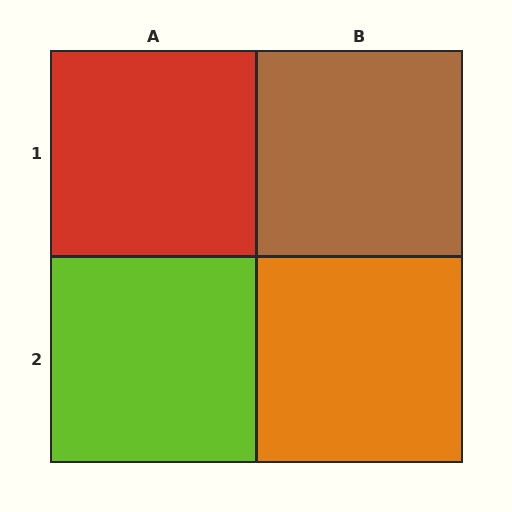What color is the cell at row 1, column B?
Brown.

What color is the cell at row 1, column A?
Red.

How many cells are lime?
1 cell is lime.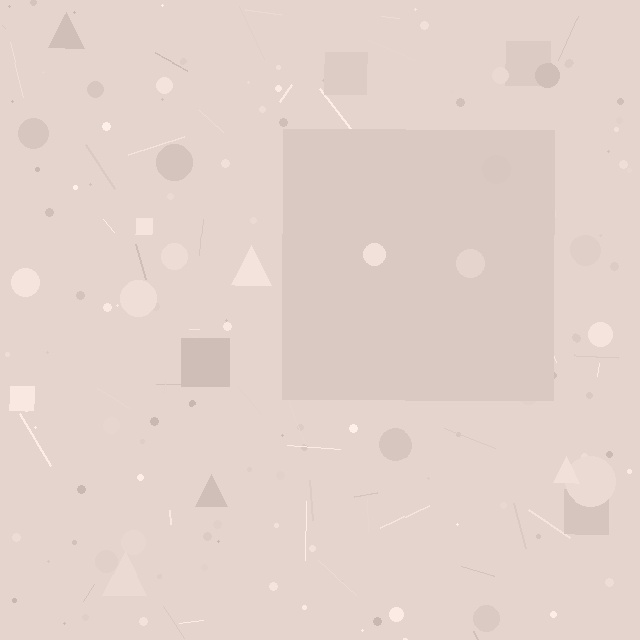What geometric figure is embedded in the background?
A square is embedded in the background.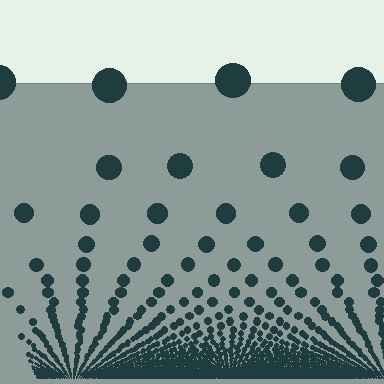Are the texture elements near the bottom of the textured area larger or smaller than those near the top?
Smaller. The gradient is inverted — elements near the bottom are smaller and denser.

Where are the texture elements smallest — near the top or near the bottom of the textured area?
Near the bottom.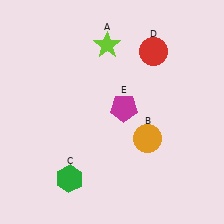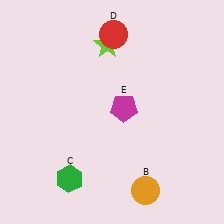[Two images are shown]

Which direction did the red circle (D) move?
The red circle (D) moved left.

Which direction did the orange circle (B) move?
The orange circle (B) moved down.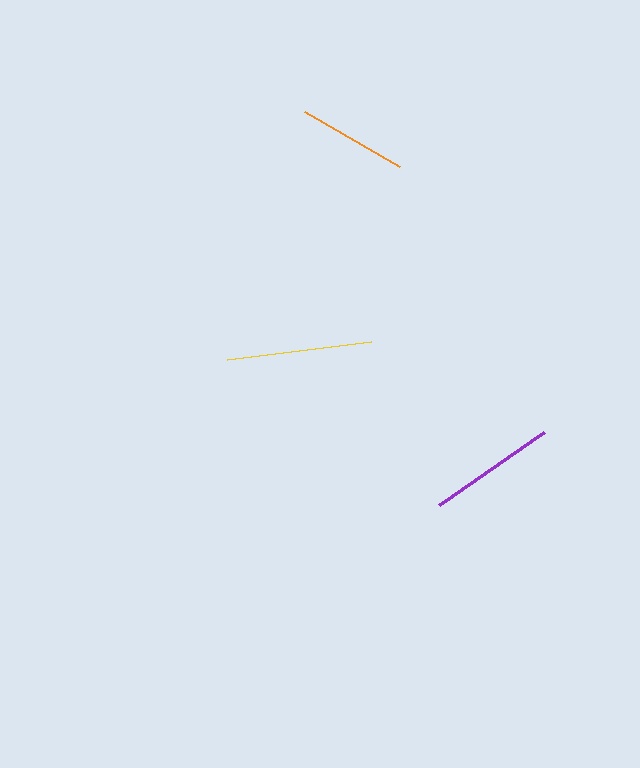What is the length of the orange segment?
The orange segment is approximately 110 pixels long.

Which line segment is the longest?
The yellow line is the longest at approximately 145 pixels.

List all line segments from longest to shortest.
From longest to shortest: yellow, purple, orange.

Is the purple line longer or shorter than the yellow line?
The yellow line is longer than the purple line.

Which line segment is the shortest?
The orange line is the shortest at approximately 110 pixels.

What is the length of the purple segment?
The purple segment is approximately 128 pixels long.